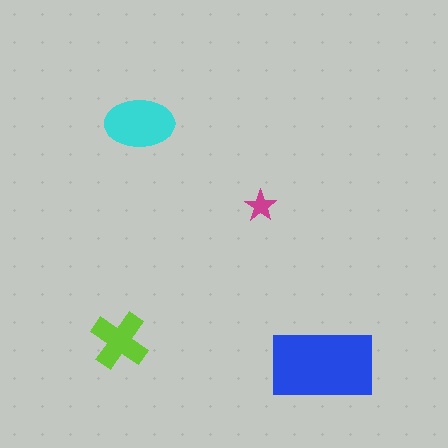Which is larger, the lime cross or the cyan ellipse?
The cyan ellipse.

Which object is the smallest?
The magenta star.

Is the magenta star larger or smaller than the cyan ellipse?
Smaller.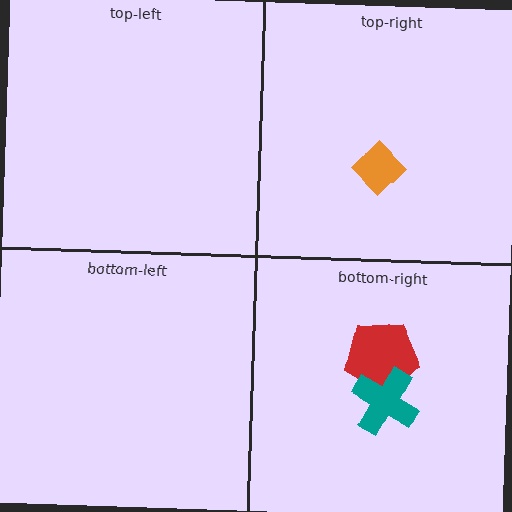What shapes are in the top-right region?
The orange diamond.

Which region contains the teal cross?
The bottom-right region.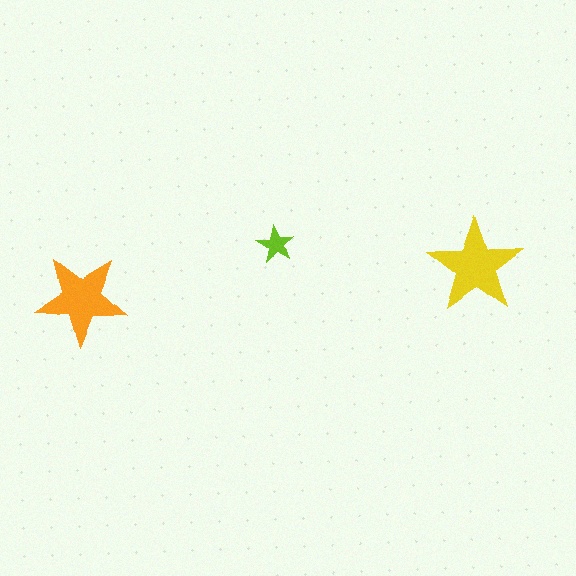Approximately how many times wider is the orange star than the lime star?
About 2.5 times wider.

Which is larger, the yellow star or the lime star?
The yellow one.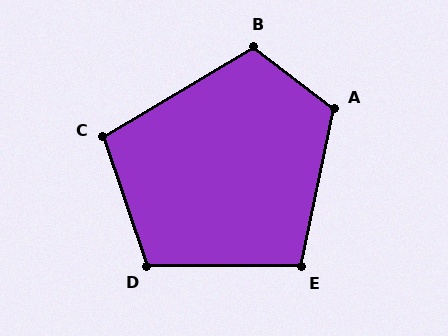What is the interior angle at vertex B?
Approximately 111 degrees (obtuse).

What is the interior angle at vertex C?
Approximately 102 degrees (obtuse).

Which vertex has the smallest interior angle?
E, at approximately 102 degrees.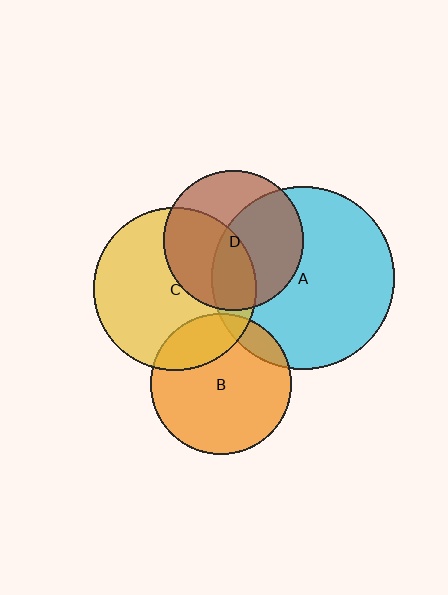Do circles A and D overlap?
Yes.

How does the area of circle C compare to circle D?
Approximately 1.3 times.